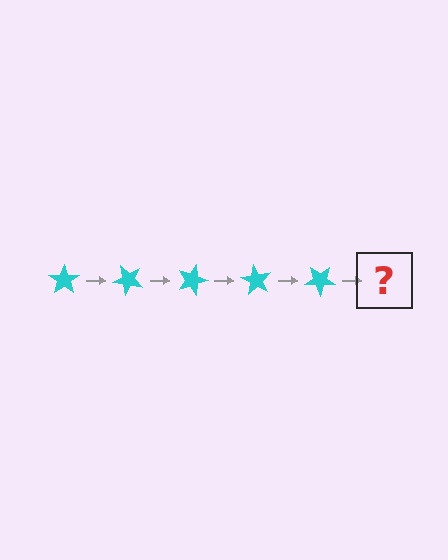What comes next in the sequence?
The next element should be a cyan star rotated 225 degrees.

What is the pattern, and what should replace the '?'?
The pattern is that the star rotates 45 degrees each step. The '?' should be a cyan star rotated 225 degrees.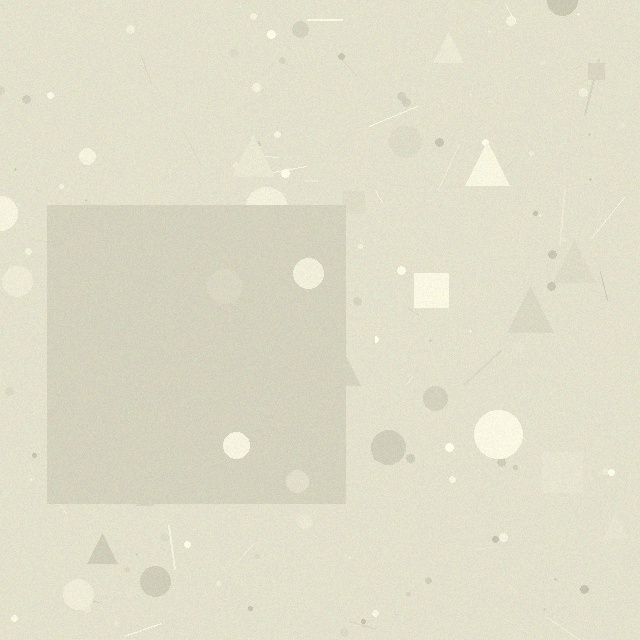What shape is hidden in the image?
A square is hidden in the image.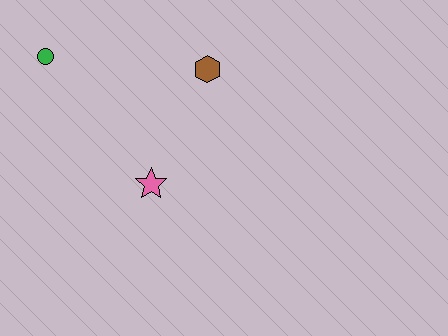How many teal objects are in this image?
There are no teal objects.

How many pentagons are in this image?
There are no pentagons.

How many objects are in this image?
There are 3 objects.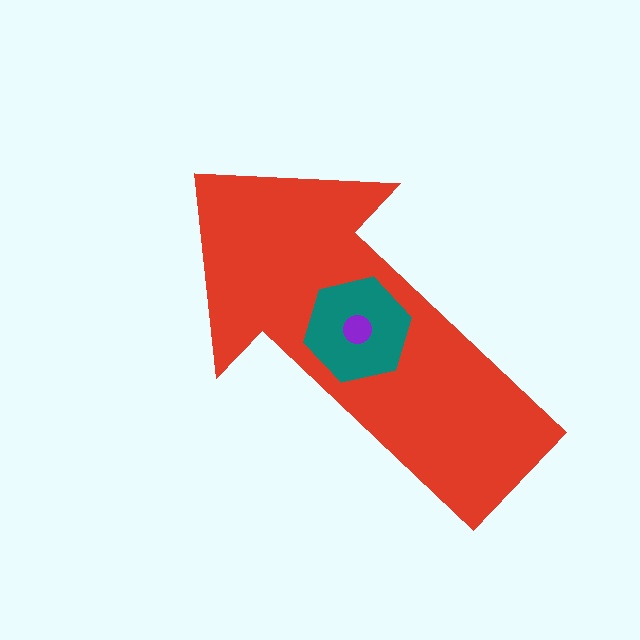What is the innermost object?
The purple circle.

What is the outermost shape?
The red arrow.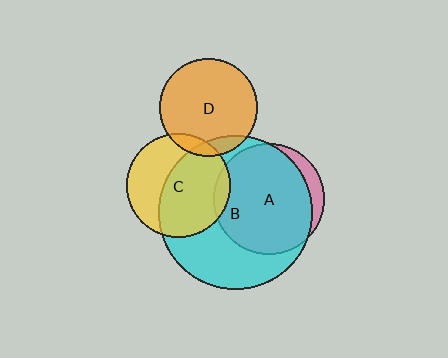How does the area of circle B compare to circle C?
Approximately 2.2 times.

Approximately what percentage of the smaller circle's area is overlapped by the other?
Approximately 5%.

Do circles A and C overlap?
Yes.